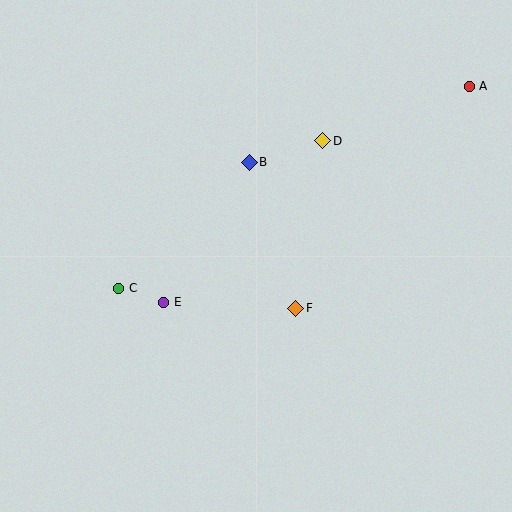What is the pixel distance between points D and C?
The distance between D and C is 251 pixels.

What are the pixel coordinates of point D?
Point D is at (323, 141).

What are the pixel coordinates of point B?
Point B is at (249, 162).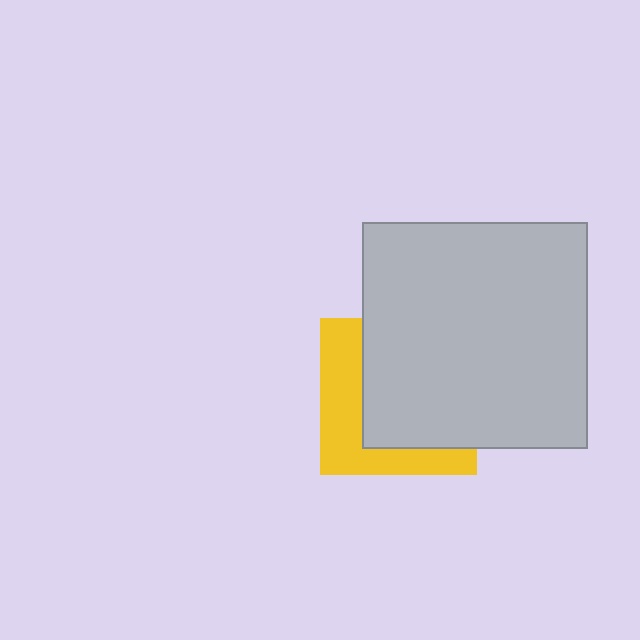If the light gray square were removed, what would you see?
You would see the complete yellow square.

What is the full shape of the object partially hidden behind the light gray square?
The partially hidden object is a yellow square.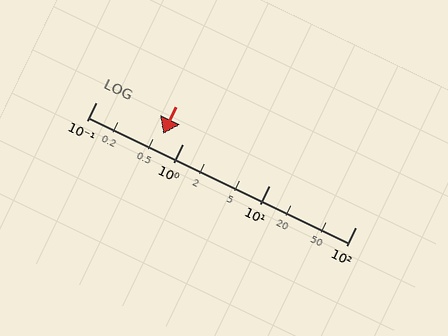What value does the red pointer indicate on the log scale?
The pointer indicates approximately 0.6.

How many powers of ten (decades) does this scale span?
The scale spans 3 decades, from 0.1 to 100.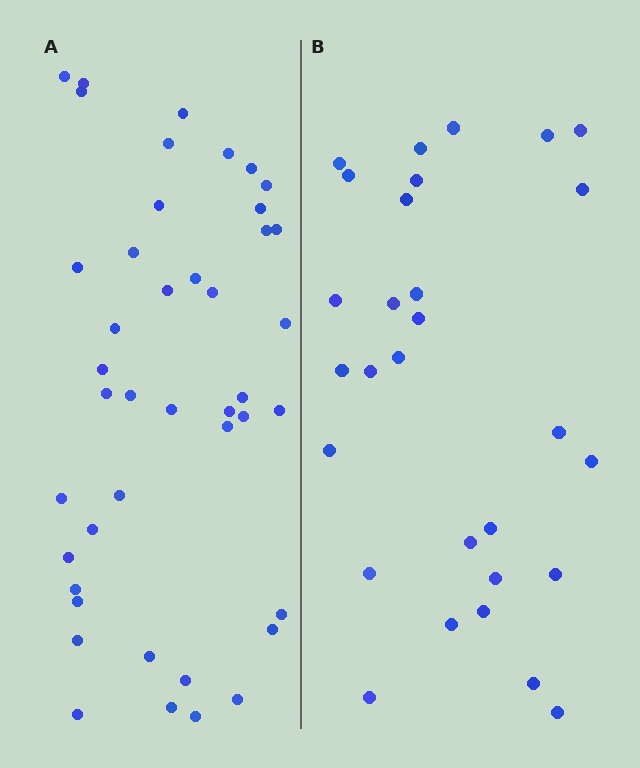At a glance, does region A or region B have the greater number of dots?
Region A (the left region) has more dots.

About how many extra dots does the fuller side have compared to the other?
Region A has approximately 15 more dots than region B.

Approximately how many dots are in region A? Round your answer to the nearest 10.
About 40 dots. (The exact count is 43, which rounds to 40.)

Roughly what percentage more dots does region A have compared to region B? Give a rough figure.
About 50% more.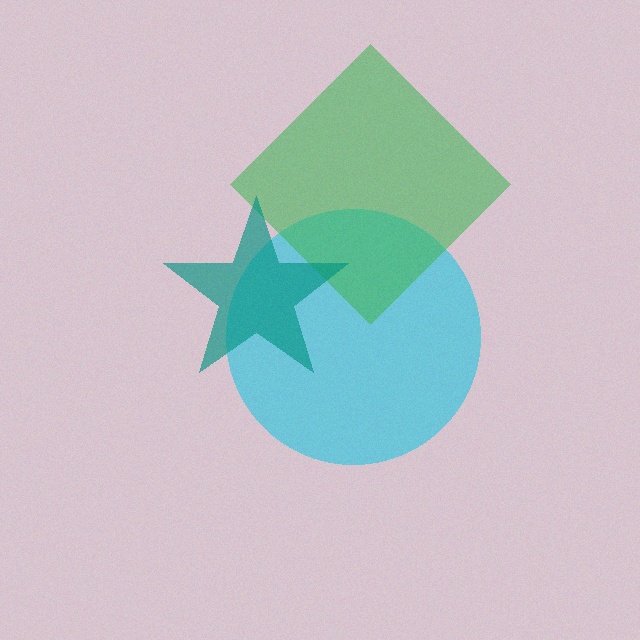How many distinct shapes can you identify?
There are 3 distinct shapes: a cyan circle, a green diamond, a teal star.